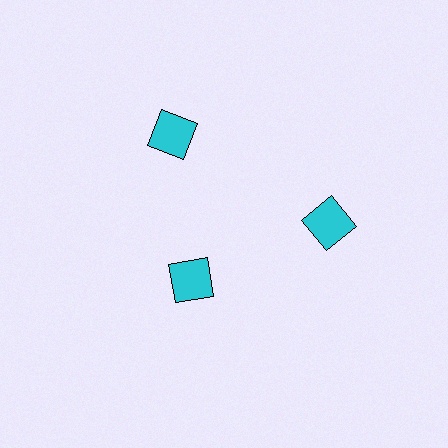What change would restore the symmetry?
The symmetry would be restored by moving it outward, back onto the ring so that all 3 squares sit at equal angles and equal distance from the center.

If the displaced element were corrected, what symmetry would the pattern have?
It would have 3-fold rotational symmetry — the pattern would map onto itself every 120 degrees.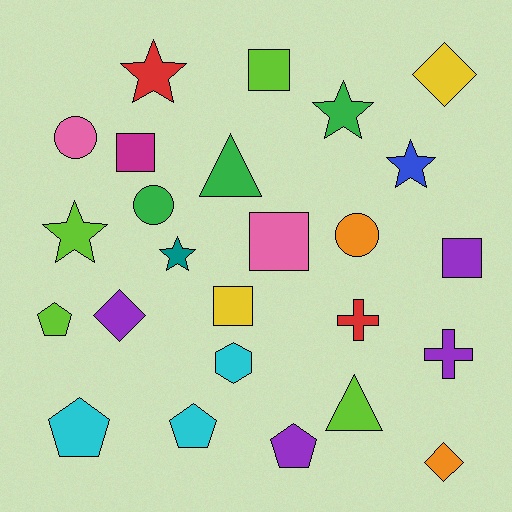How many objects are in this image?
There are 25 objects.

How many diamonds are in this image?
There are 3 diamonds.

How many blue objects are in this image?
There is 1 blue object.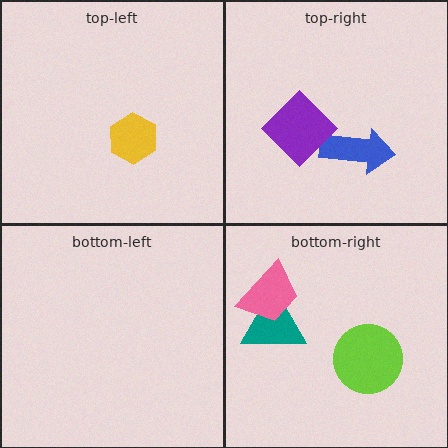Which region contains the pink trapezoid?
The bottom-right region.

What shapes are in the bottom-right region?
The lime circle, the teal triangle, the pink trapezoid.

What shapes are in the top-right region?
The blue arrow, the purple diamond.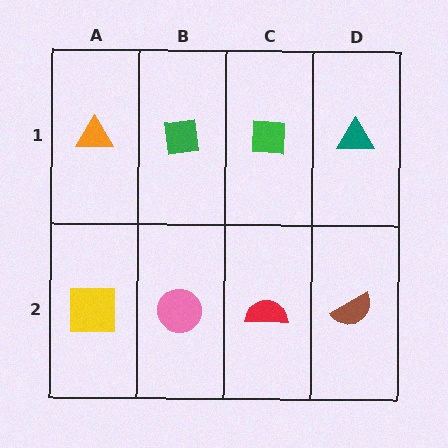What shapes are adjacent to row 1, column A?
A yellow square (row 2, column A), a green square (row 1, column B).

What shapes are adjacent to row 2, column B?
A green square (row 1, column B), a yellow square (row 2, column A), a red semicircle (row 2, column C).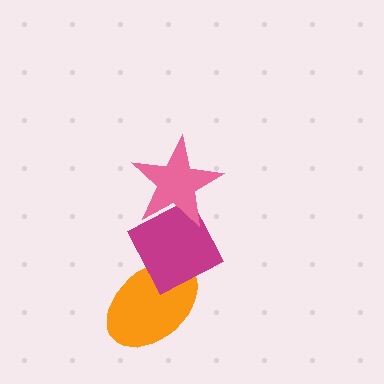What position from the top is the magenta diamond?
The magenta diamond is 2nd from the top.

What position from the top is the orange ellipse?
The orange ellipse is 3rd from the top.